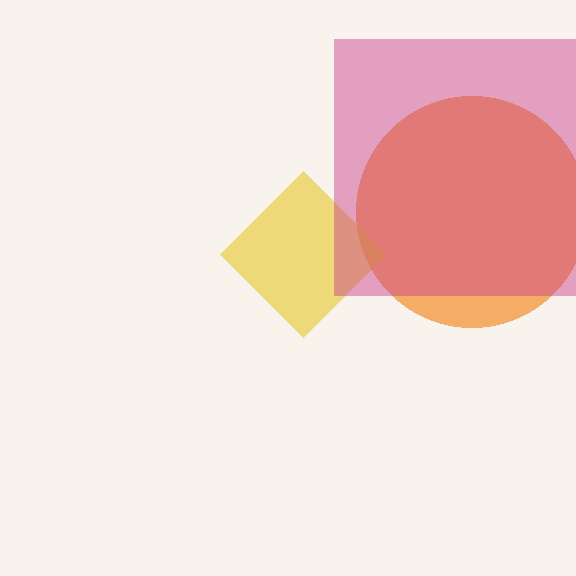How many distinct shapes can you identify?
There are 3 distinct shapes: an orange circle, a yellow diamond, a magenta square.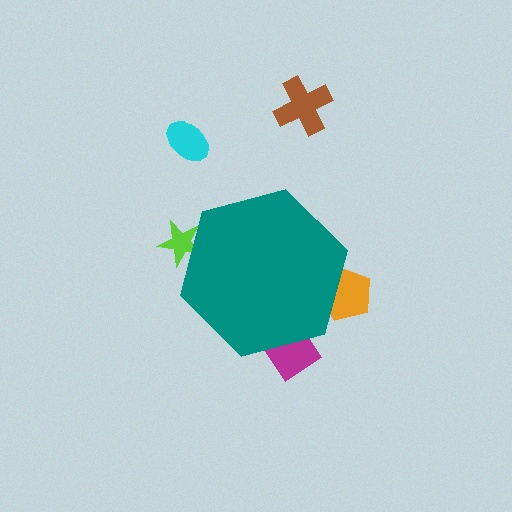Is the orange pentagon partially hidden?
Yes, the orange pentagon is partially hidden behind the teal hexagon.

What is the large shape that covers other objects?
A teal hexagon.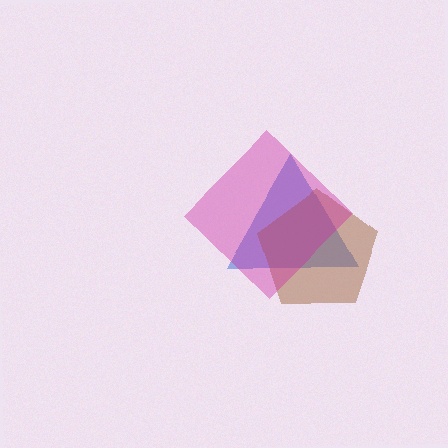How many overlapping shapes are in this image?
There are 3 overlapping shapes in the image.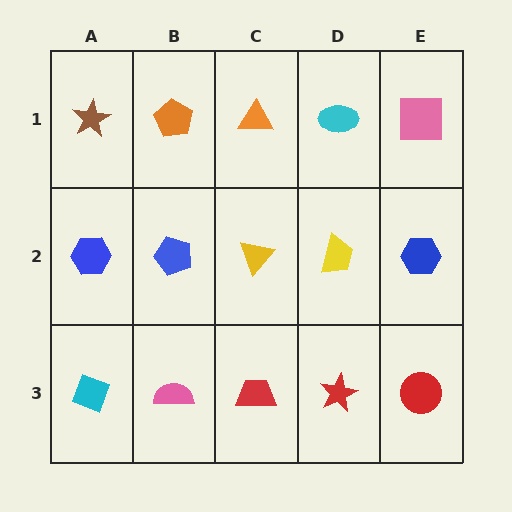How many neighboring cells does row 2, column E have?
3.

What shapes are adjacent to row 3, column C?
A yellow triangle (row 2, column C), a pink semicircle (row 3, column B), a red star (row 3, column D).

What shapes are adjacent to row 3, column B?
A blue pentagon (row 2, column B), a cyan diamond (row 3, column A), a red trapezoid (row 3, column C).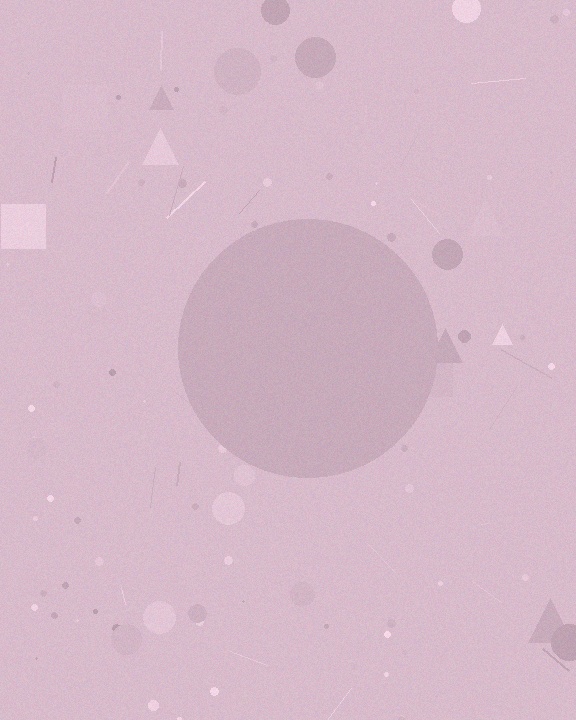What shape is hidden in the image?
A circle is hidden in the image.